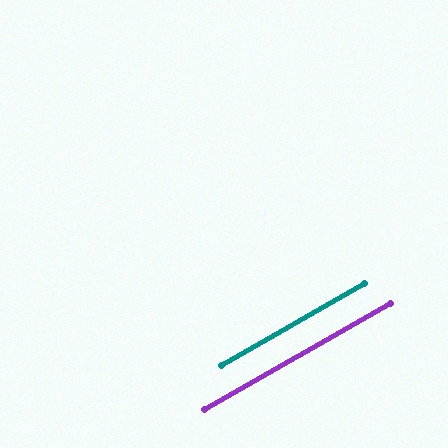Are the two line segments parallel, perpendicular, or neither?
Parallel — their directions differ by only 0.2°.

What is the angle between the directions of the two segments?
Approximately 0 degrees.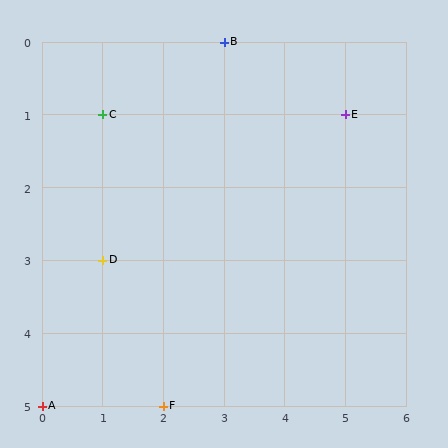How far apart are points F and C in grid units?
Points F and C are 1 column and 4 rows apart (about 4.1 grid units diagonally).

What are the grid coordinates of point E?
Point E is at grid coordinates (5, 1).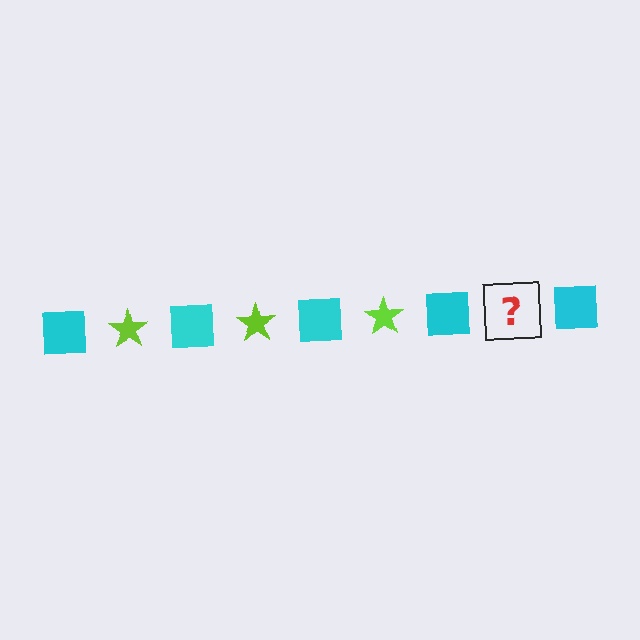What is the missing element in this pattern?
The missing element is a lime star.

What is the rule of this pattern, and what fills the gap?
The rule is that the pattern alternates between cyan square and lime star. The gap should be filled with a lime star.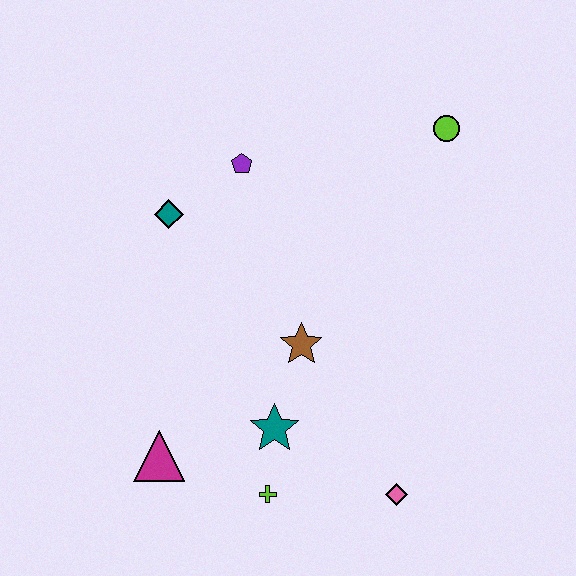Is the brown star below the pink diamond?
No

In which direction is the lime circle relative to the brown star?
The lime circle is above the brown star.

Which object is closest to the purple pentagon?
The teal diamond is closest to the purple pentagon.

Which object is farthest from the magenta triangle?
The lime circle is farthest from the magenta triangle.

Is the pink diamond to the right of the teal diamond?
Yes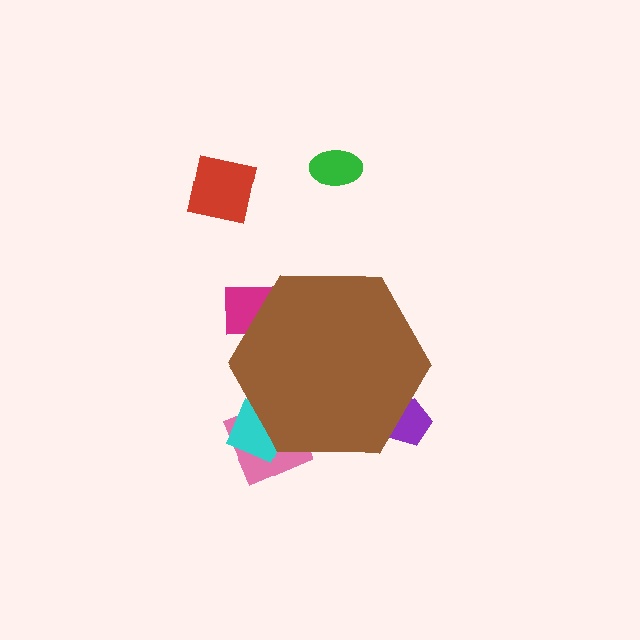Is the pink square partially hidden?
Yes, the pink square is partially hidden behind the brown hexagon.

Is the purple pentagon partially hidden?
Yes, the purple pentagon is partially hidden behind the brown hexagon.